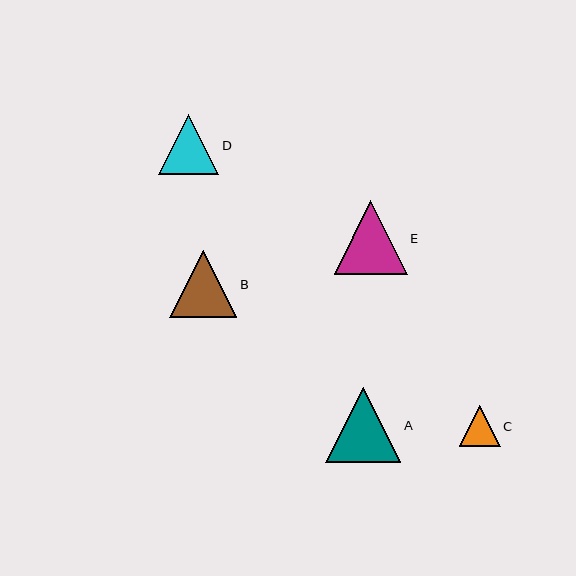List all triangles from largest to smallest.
From largest to smallest: A, E, B, D, C.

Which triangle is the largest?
Triangle A is the largest with a size of approximately 75 pixels.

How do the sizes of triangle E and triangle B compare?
Triangle E and triangle B are approximately the same size.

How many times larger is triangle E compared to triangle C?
Triangle E is approximately 1.8 times the size of triangle C.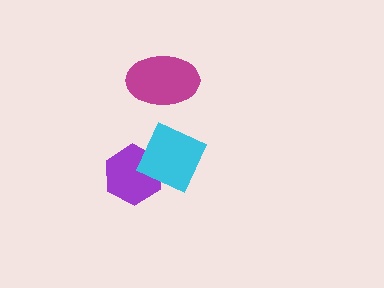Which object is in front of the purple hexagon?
The cyan diamond is in front of the purple hexagon.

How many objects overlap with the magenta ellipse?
0 objects overlap with the magenta ellipse.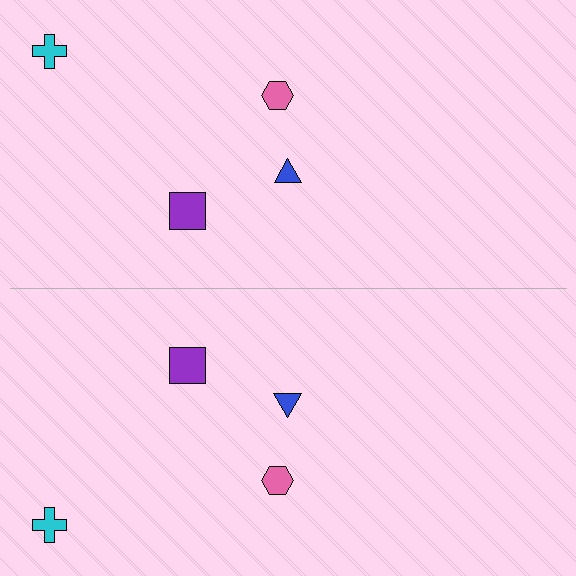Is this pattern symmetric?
Yes, this pattern has bilateral (reflection) symmetry.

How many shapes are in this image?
There are 8 shapes in this image.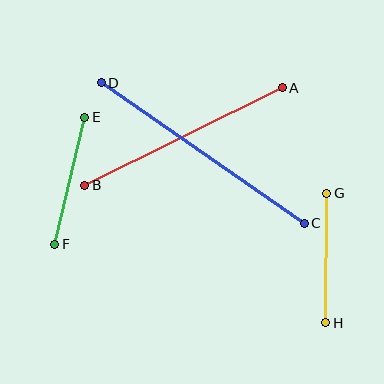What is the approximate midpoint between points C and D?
The midpoint is at approximately (203, 153) pixels.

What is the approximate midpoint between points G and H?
The midpoint is at approximately (326, 258) pixels.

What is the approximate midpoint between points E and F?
The midpoint is at approximately (70, 181) pixels.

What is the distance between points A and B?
The distance is approximately 220 pixels.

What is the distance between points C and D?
The distance is approximately 247 pixels.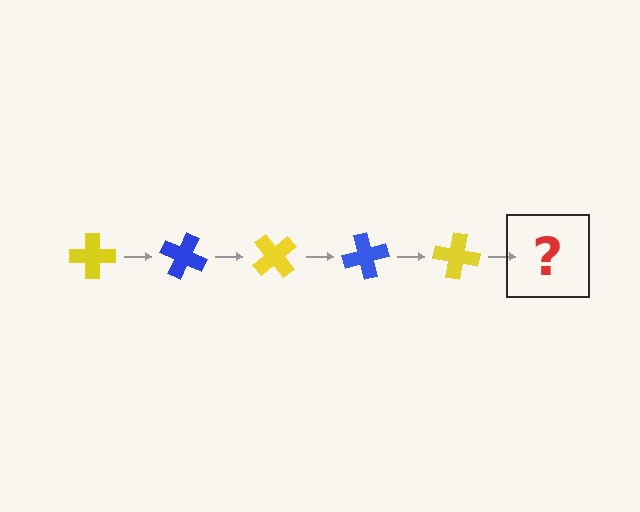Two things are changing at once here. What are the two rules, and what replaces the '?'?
The two rules are that it rotates 25 degrees each step and the color cycles through yellow and blue. The '?' should be a blue cross, rotated 125 degrees from the start.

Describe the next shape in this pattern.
It should be a blue cross, rotated 125 degrees from the start.